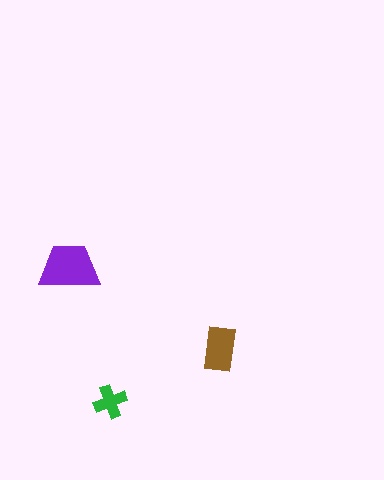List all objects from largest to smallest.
The purple trapezoid, the brown rectangle, the green cross.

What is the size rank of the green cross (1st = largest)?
3rd.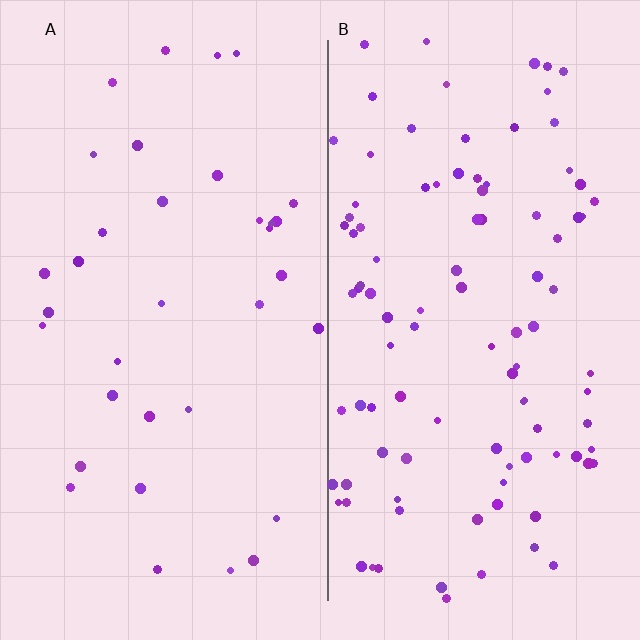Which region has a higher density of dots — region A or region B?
B (the right).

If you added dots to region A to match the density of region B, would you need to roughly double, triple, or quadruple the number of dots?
Approximately triple.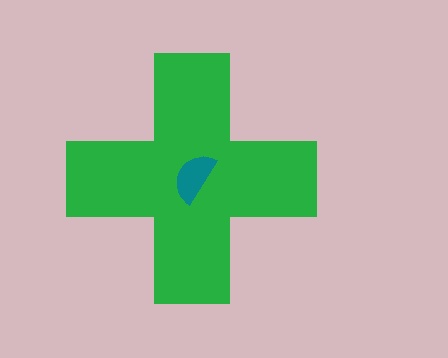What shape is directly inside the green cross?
The teal semicircle.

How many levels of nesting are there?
2.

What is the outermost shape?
The green cross.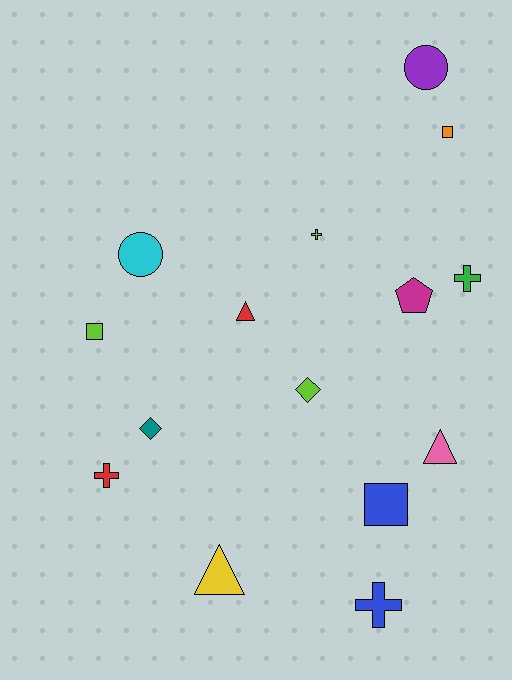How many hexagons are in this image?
There are no hexagons.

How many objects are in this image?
There are 15 objects.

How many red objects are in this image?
There are 2 red objects.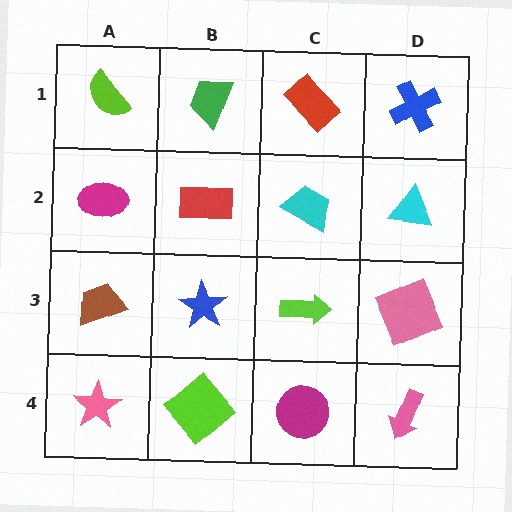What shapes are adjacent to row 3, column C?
A cyan trapezoid (row 2, column C), a magenta circle (row 4, column C), a blue star (row 3, column B), a pink square (row 3, column D).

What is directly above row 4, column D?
A pink square.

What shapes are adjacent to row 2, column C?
A red rectangle (row 1, column C), a lime arrow (row 3, column C), a red rectangle (row 2, column B), a cyan triangle (row 2, column D).